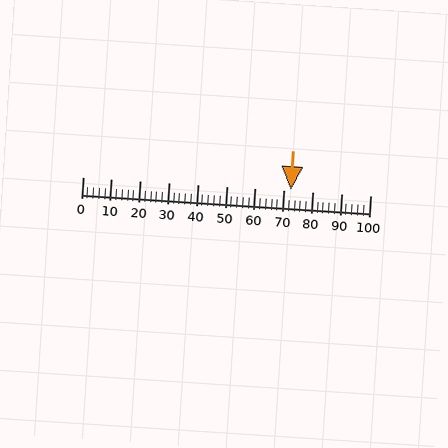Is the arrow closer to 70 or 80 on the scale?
The arrow is closer to 70.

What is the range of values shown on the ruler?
The ruler shows values from 0 to 100.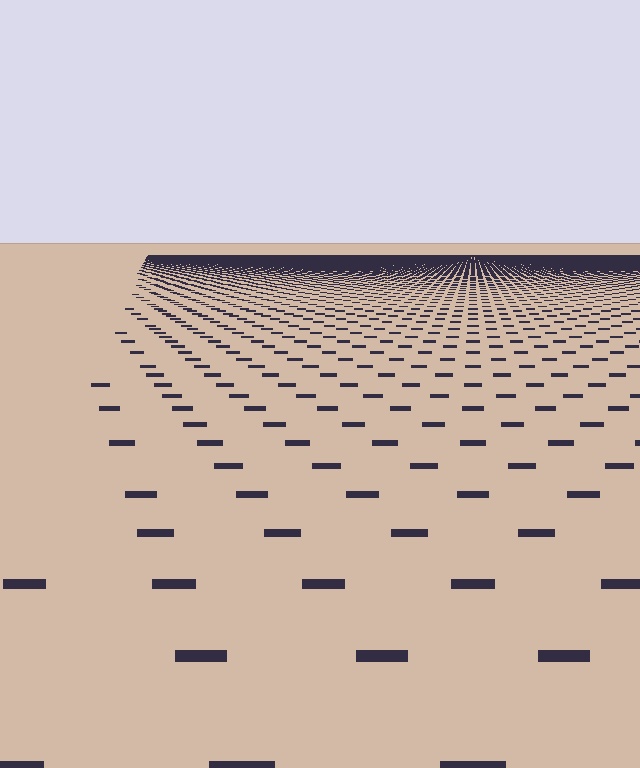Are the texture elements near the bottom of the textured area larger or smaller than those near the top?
Larger. Near the bottom, elements are closer to the viewer and appear at a bigger on-screen size.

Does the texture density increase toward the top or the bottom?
Density increases toward the top.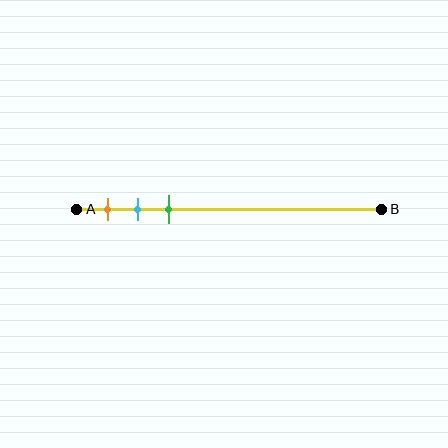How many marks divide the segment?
There are 3 marks dividing the segment.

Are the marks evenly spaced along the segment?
Yes, the marks are approximately evenly spaced.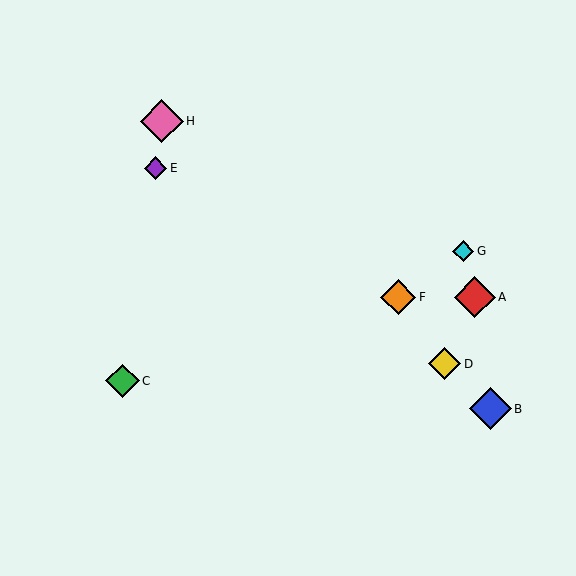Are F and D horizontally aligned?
No, F is at y≈297 and D is at y≈364.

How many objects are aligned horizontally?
2 objects (A, F) are aligned horizontally.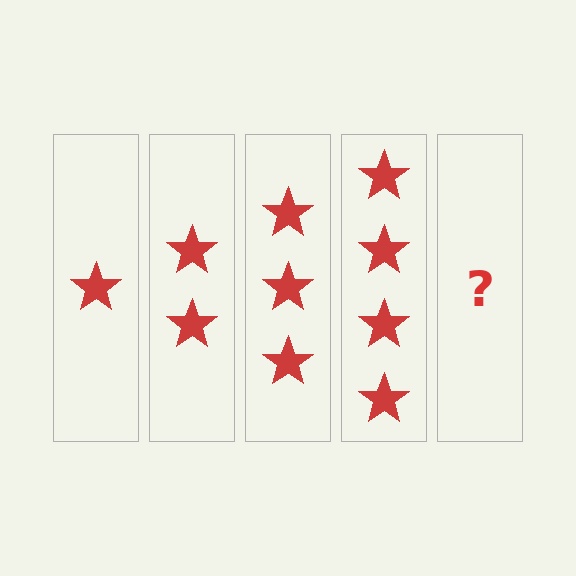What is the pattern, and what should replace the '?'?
The pattern is that each step adds one more star. The '?' should be 5 stars.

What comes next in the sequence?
The next element should be 5 stars.